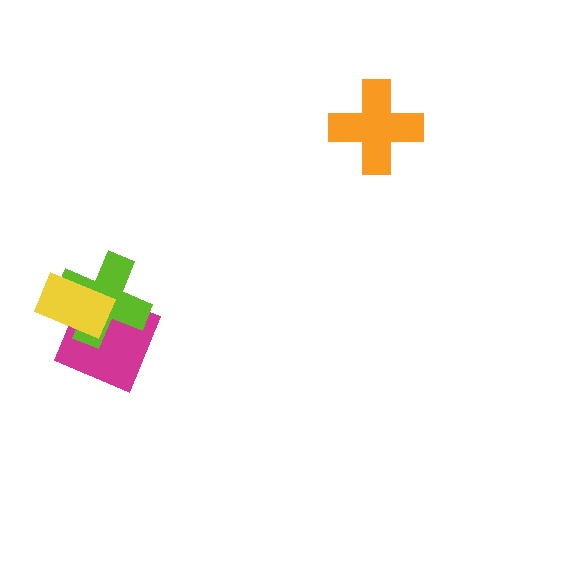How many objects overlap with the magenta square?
2 objects overlap with the magenta square.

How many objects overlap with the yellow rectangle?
2 objects overlap with the yellow rectangle.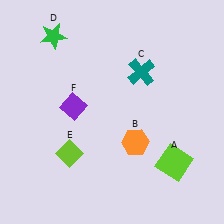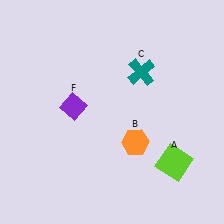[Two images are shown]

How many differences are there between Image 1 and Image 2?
There are 2 differences between the two images.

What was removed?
The lime diamond (E), the green star (D) were removed in Image 2.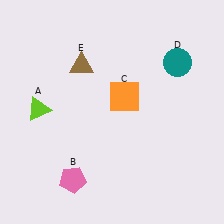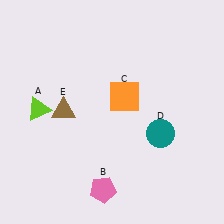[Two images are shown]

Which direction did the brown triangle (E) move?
The brown triangle (E) moved down.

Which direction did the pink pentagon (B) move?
The pink pentagon (B) moved right.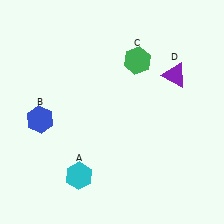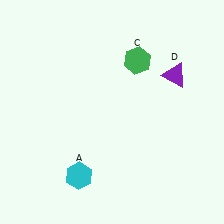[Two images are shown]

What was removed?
The blue hexagon (B) was removed in Image 2.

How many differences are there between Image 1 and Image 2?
There is 1 difference between the two images.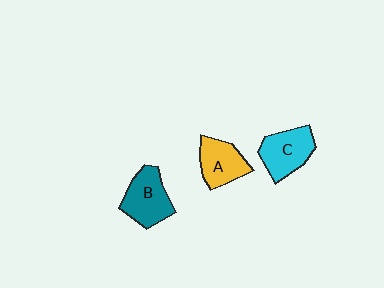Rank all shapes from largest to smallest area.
From largest to smallest: B (teal), C (cyan), A (yellow).